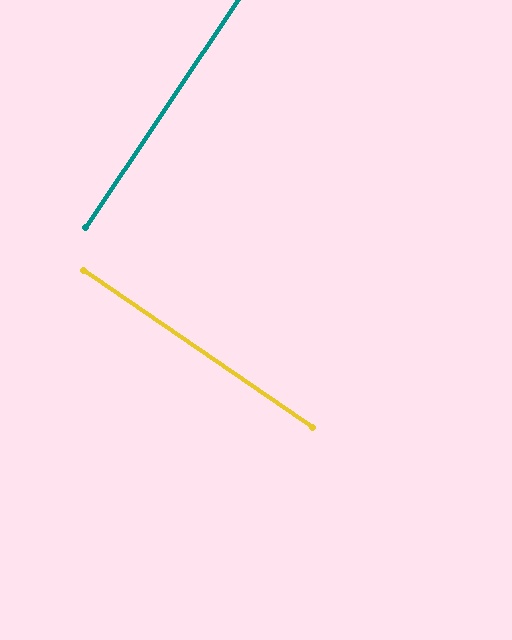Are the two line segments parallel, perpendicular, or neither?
Perpendicular — they meet at approximately 89°.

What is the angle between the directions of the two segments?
Approximately 89 degrees.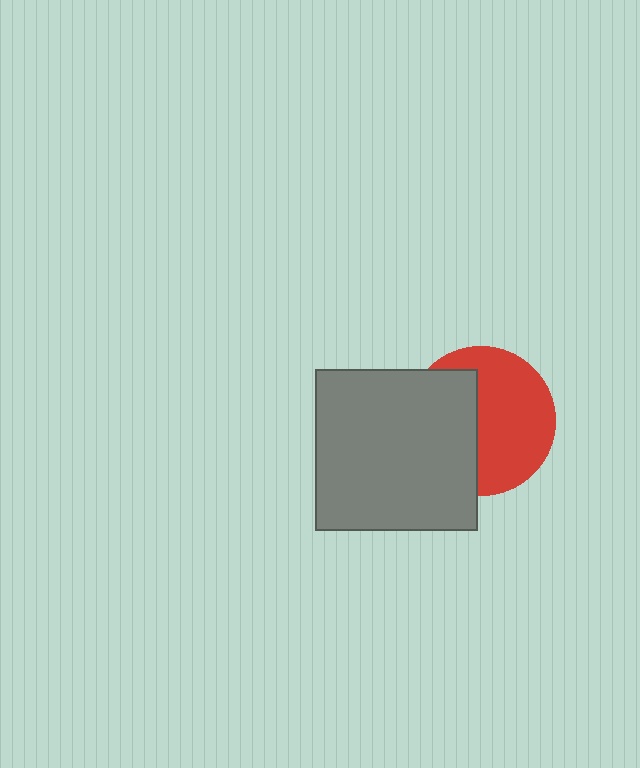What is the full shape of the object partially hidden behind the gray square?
The partially hidden object is a red circle.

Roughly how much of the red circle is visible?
About half of it is visible (roughly 57%).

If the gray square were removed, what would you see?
You would see the complete red circle.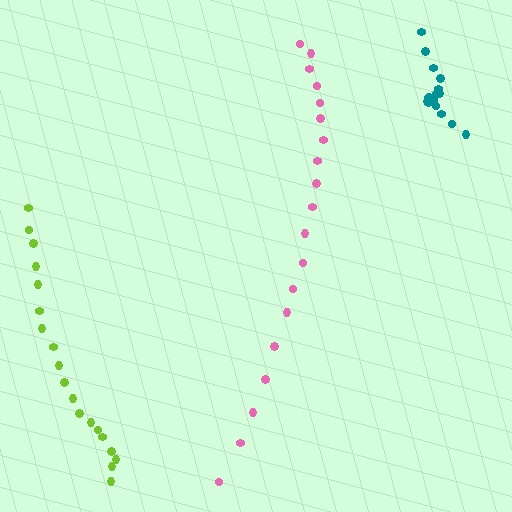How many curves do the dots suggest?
There are 3 distinct paths.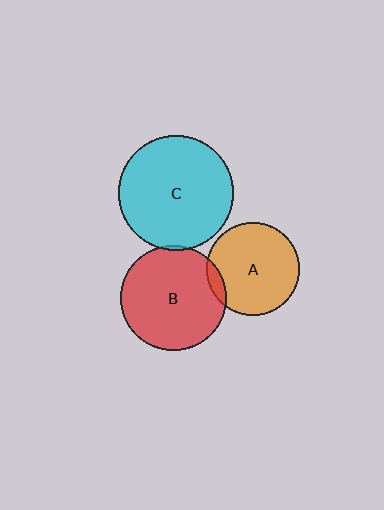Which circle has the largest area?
Circle C (cyan).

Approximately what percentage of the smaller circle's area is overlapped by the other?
Approximately 5%.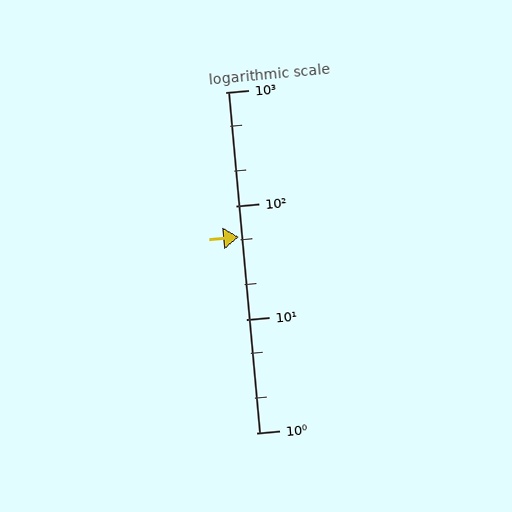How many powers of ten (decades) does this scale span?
The scale spans 3 decades, from 1 to 1000.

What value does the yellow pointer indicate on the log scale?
The pointer indicates approximately 53.